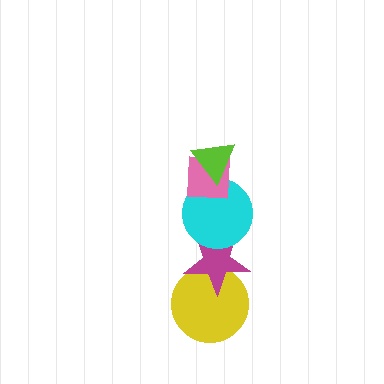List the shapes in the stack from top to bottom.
From top to bottom: the lime triangle, the pink square, the cyan circle, the magenta star, the yellow circle.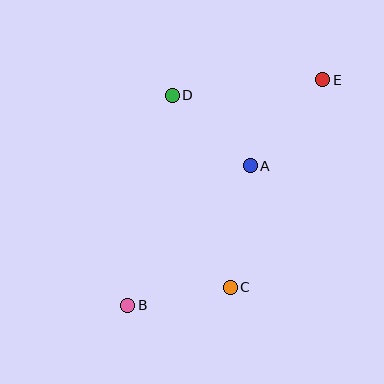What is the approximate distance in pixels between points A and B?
The distance between A and B is approximately 185 pixels.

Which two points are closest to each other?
Points B and C are closest to each other.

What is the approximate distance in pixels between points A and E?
The distance between A and E is approximately 113 pixels.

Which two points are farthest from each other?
Points B and E are farthest from each other.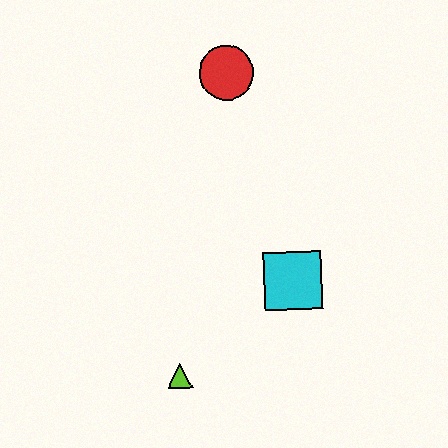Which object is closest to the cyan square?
The lime triangle is closest to the cyan square.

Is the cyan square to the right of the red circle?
Yes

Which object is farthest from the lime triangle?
The red circle is farthest from the lime triangle.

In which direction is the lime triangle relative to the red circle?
The lime triangle is below the red circle.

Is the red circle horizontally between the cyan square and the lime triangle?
Yes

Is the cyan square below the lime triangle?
No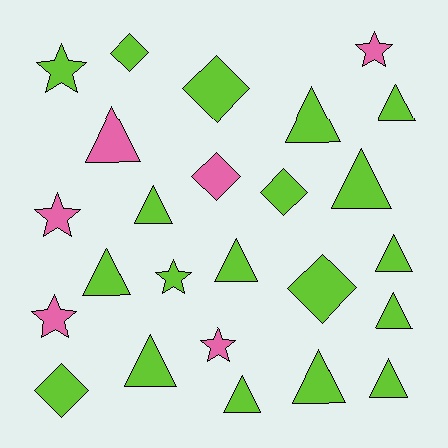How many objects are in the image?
There are 25 objects.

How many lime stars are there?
There are 2 lime stars.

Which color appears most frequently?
Lime, with 19 objects.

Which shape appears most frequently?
Triangle, with 13 objects.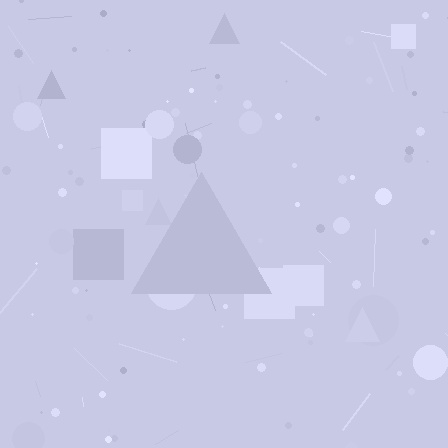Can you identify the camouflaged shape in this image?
The camouflaged shape is a triangle.